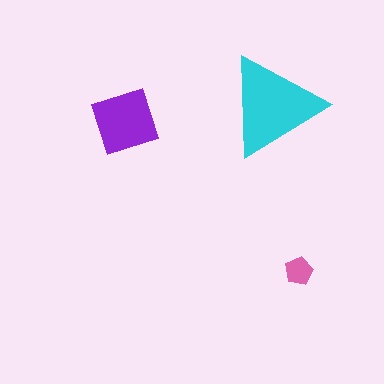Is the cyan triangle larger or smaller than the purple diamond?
Larger.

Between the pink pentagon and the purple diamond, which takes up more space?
The purple diamond.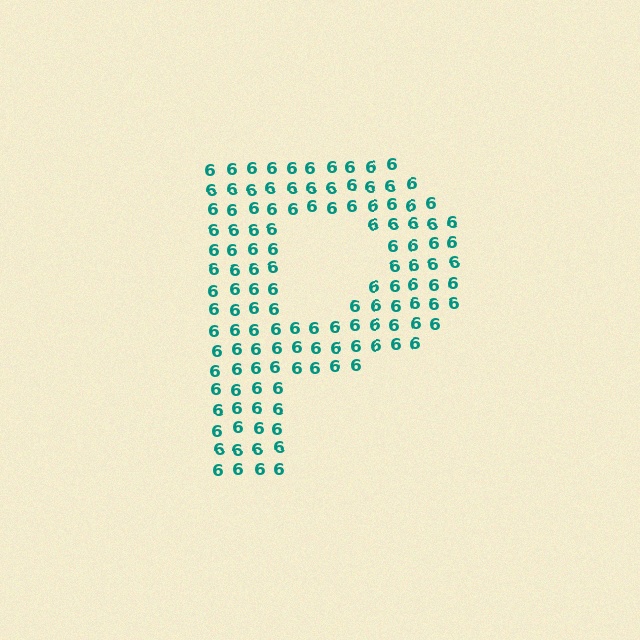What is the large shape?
The large shape is the letter P.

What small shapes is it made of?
It is made of small digit 6's.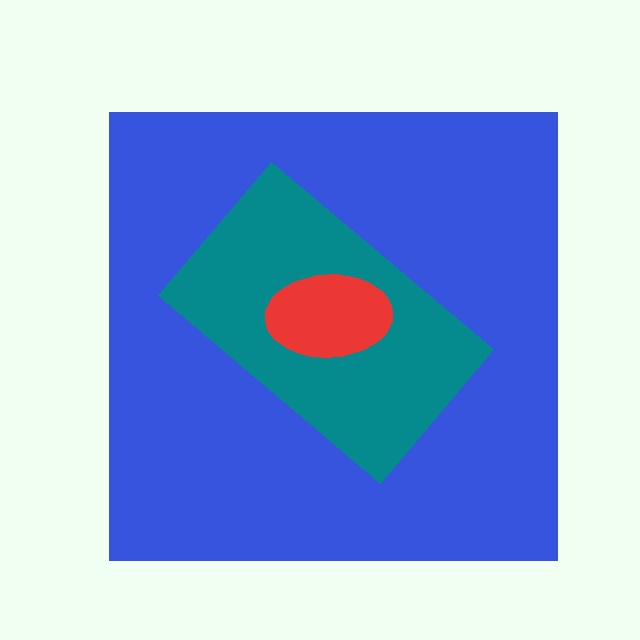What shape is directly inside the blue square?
The teal rectangle.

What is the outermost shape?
The blue square.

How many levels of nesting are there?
3.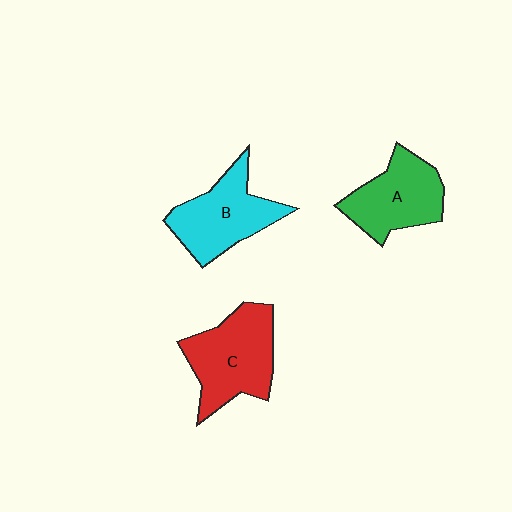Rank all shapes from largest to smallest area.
From largest to smallest: C (red), B (cyan), A (green).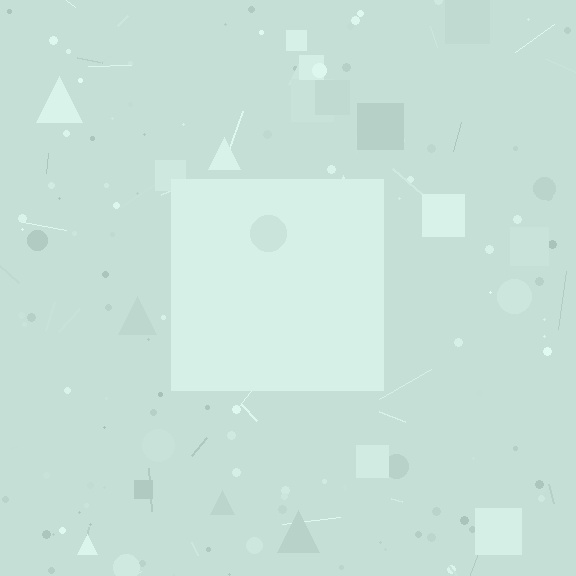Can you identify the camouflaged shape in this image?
The camouflaged shape is a square.